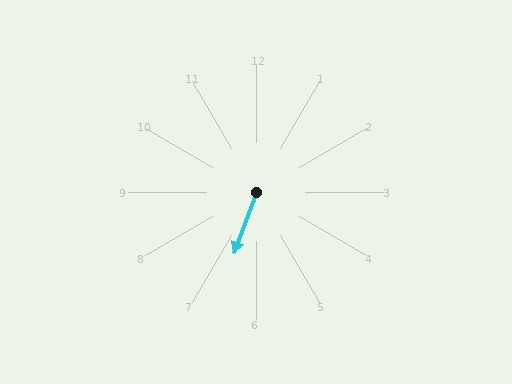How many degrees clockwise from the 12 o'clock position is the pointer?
Approximately 200 degrees.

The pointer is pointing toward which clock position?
Roughly 7 o'clock.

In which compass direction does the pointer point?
South.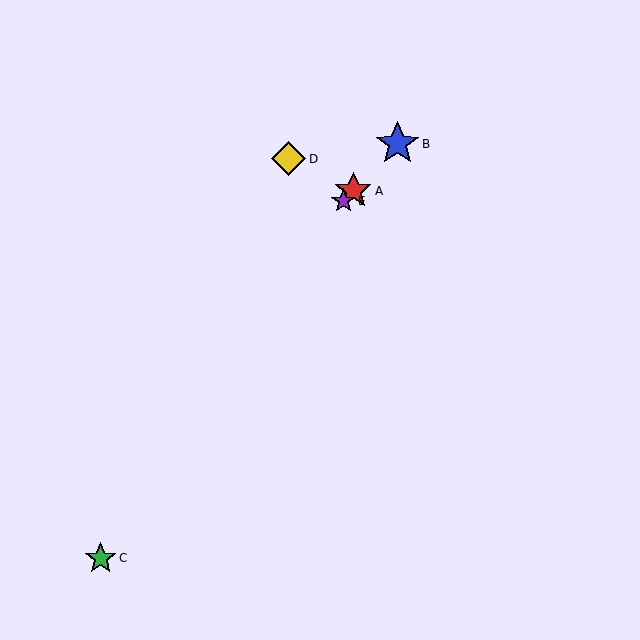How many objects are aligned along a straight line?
3 objects (A, B, E) are aligned along a straight line.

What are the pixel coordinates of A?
Object A is at (353, 191).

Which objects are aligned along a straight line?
Objects A, B, E are aligned along a straight line.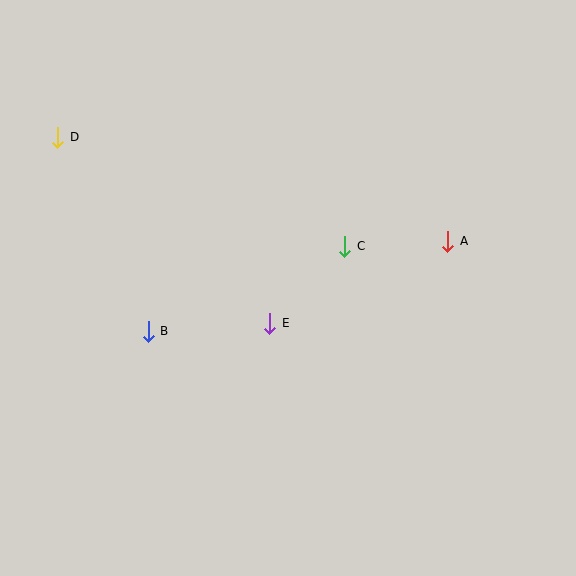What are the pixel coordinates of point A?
Point A is at (448, 241).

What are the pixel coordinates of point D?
Point D is at (58, 137).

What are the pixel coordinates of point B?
Point B is at (148, 331).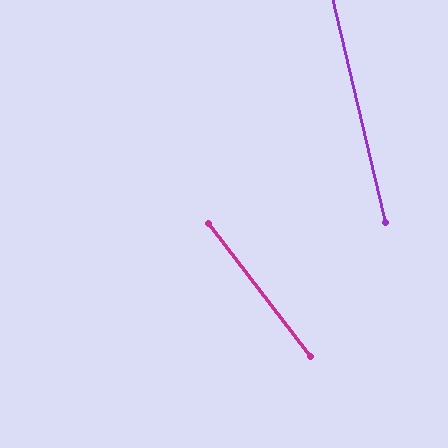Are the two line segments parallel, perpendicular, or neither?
Neither parallel nor perpendicular — they differ by about 24°.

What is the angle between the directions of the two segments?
Approximately 24 degrees.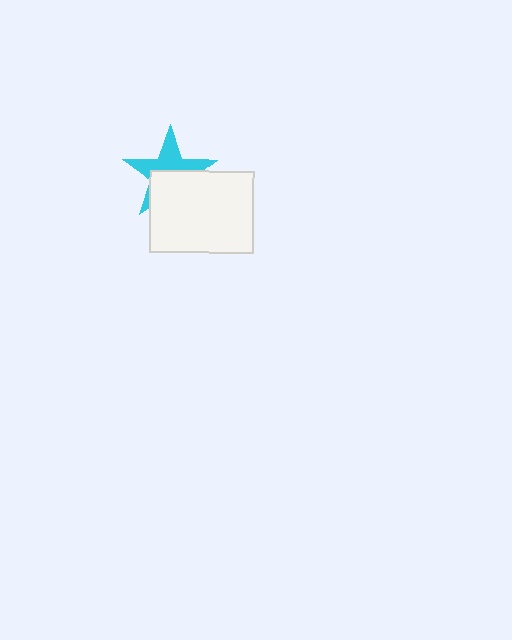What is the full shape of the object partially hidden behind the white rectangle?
The partially hidden object is a cyan star.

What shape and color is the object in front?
The object in front is a white rectangle.